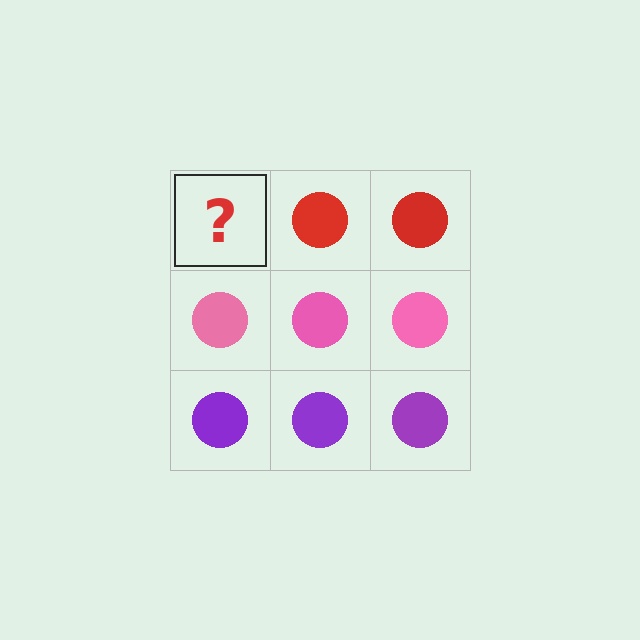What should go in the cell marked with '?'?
The missing cell should contain a red circle.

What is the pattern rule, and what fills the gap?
The rule is that each row has a consistent color. The gap should be filled with a red circle.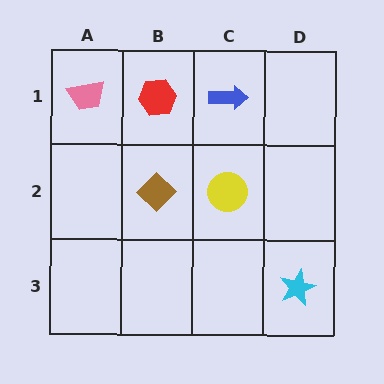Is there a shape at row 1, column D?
No, that cell is empty.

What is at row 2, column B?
A brown diamond.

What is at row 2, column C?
A yellow circle.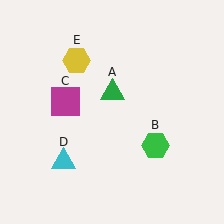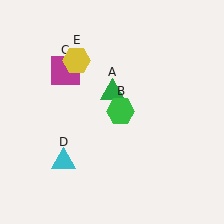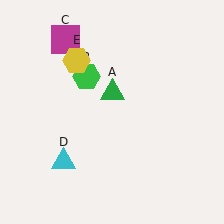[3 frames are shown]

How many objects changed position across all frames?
2 objects changed position: green hexagon (object B), magenta square (object C).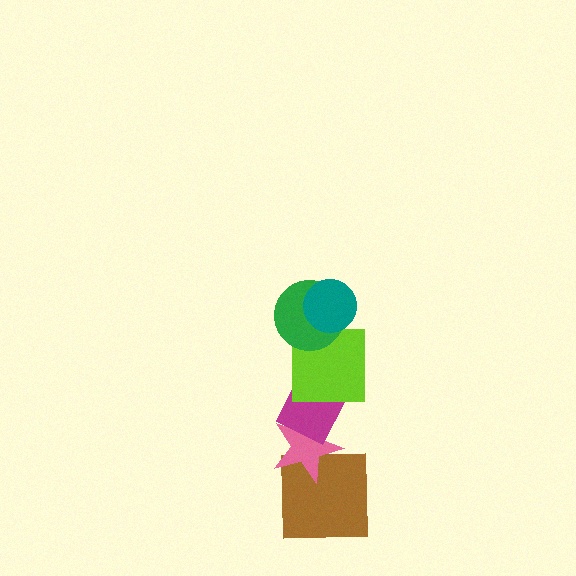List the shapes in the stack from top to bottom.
From top to bottom: the teal circle, the green circle, the lime square, the magenta diamond, the pink star, the brown square.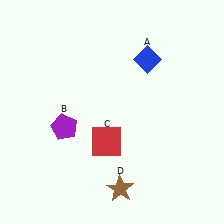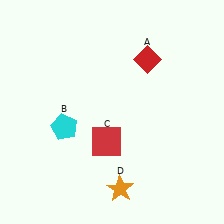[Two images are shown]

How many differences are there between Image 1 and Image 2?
There are 3 differences between the two images.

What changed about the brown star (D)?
In Image 1, D is brown. In Image 2, it changed to orange.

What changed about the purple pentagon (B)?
In Image 1, B is purple. In Image 2, it changed to cyan.